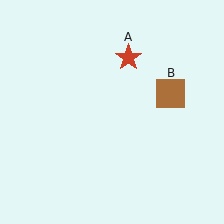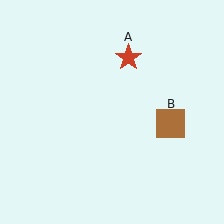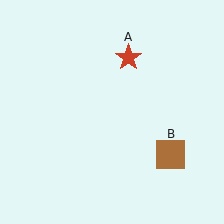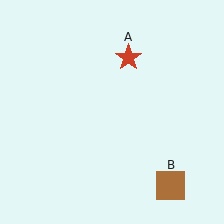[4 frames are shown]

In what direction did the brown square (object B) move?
The brown square (object B) moved down.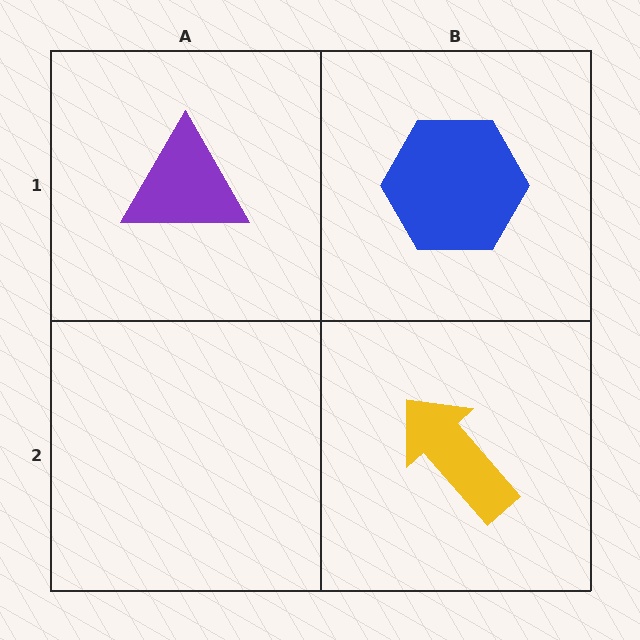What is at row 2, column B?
A yellow arrow.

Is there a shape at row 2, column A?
No, that cell is empty.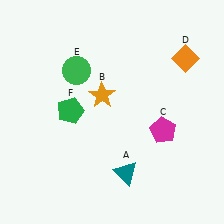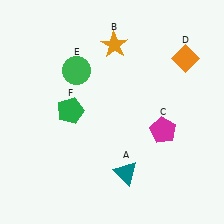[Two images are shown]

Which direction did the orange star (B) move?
The orange star (B) moved up.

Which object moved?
The orange star (B) moved up.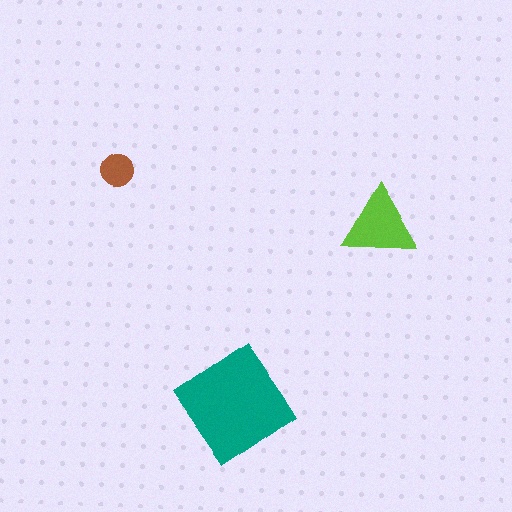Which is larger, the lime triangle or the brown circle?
The lime triangle.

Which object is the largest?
The teal diamond.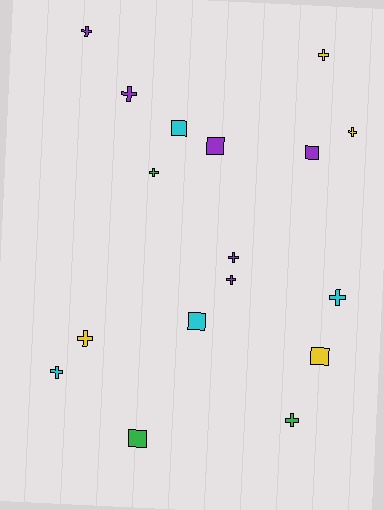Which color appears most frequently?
Purple, with 6 objects.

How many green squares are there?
There is 1 green square.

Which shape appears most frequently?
Cross, with 11 objects.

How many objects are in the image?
There are 17 objects.